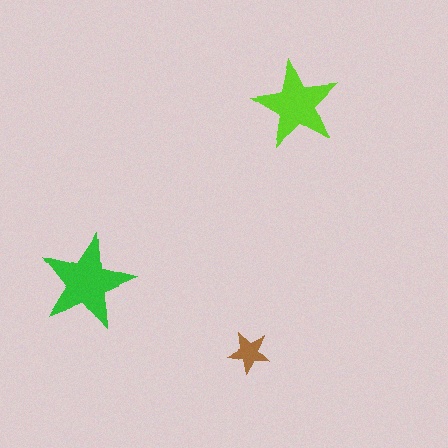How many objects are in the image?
There are 3 objects in the image.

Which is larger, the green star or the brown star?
The green one.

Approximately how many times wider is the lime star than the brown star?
About 2 times wider.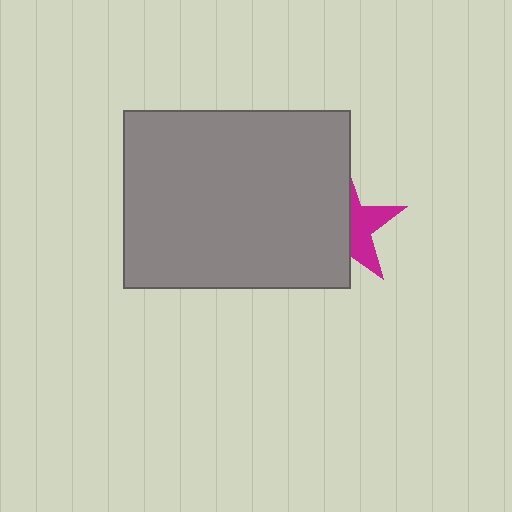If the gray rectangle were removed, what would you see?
You would see the complete magenta star.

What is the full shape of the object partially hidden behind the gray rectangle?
The partially hidden object is a magenta star.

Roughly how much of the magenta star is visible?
A small part of it is visible (roughly 40%).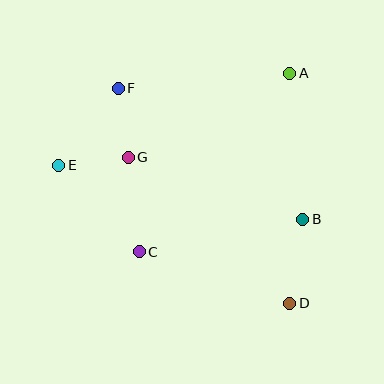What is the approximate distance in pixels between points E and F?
The distance between E and F is approximately 97 pixels.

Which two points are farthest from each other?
Points D and F are farthest from each other.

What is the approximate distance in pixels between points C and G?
The distance between C and G is approximately 96 pixels.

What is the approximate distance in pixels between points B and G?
The distance between B and G is approximately 185 pixels.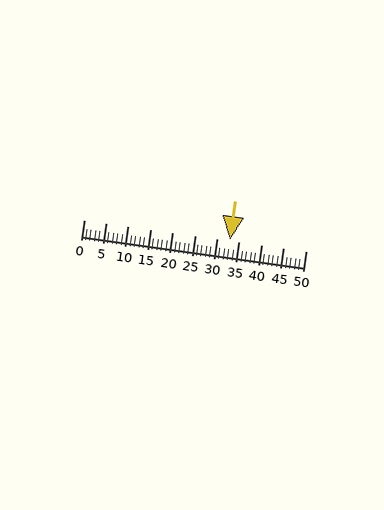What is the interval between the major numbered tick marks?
The major tick marks are spaced 5 units apart.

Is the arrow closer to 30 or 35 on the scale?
The arrow is closer to 35.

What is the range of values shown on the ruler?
The ruler shows values from 0 to 50.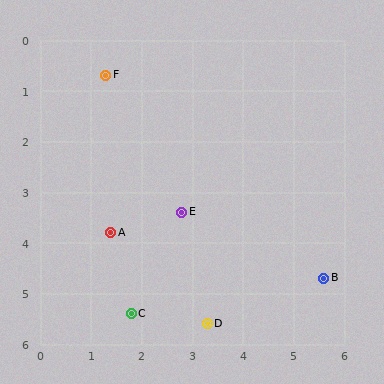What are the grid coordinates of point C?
Point C is at approximately (1.8, 5.4).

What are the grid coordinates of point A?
Point A is at approximately (1.4, 3.8).